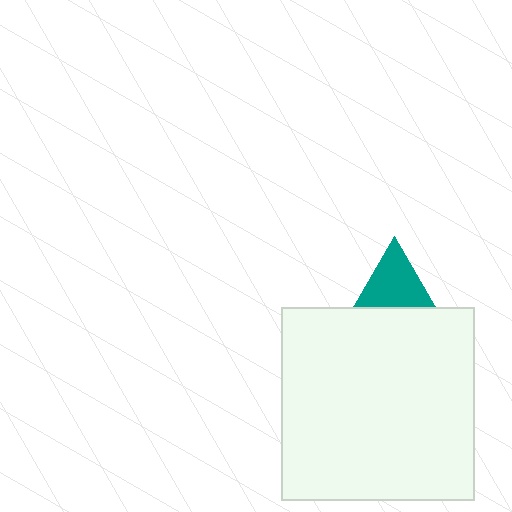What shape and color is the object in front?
The object in front is a white square.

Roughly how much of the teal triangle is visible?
About half of it is visible (roughly 56%).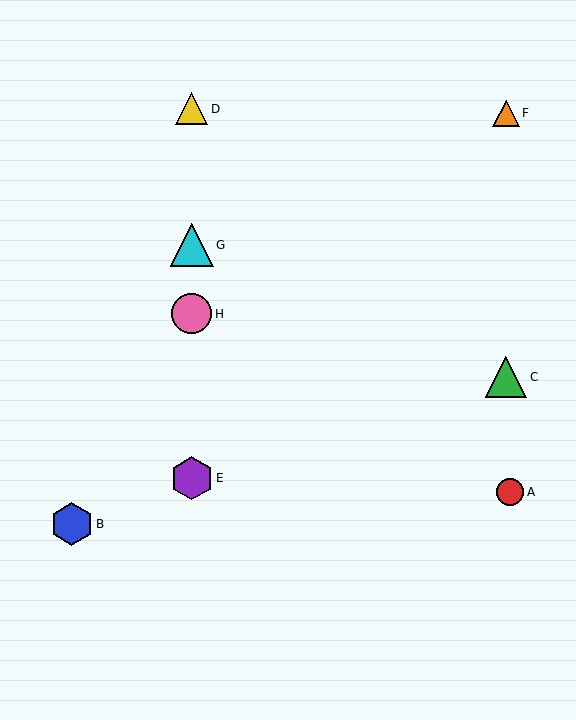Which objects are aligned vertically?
Objects D, E, G, H are aligned vertically.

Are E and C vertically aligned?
No, E is at x≈192 and C is at x≈506.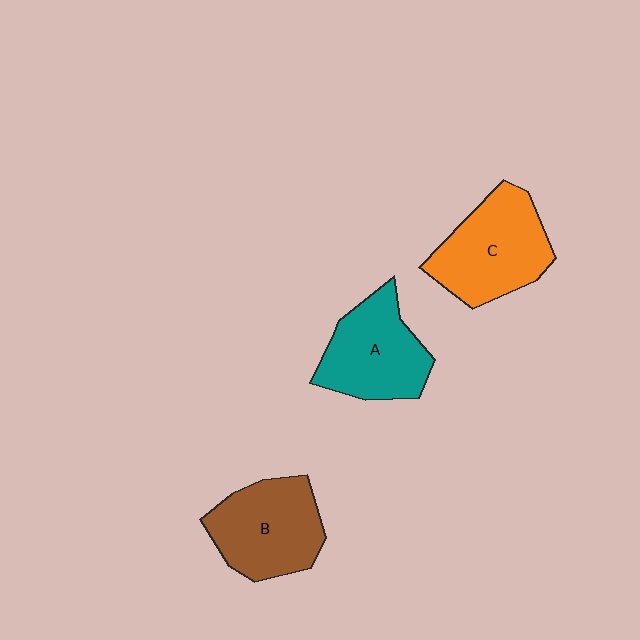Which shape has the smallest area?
Shape A (teal).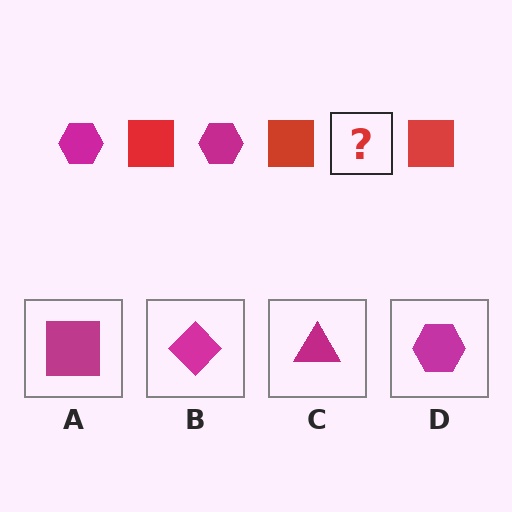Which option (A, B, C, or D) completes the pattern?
D.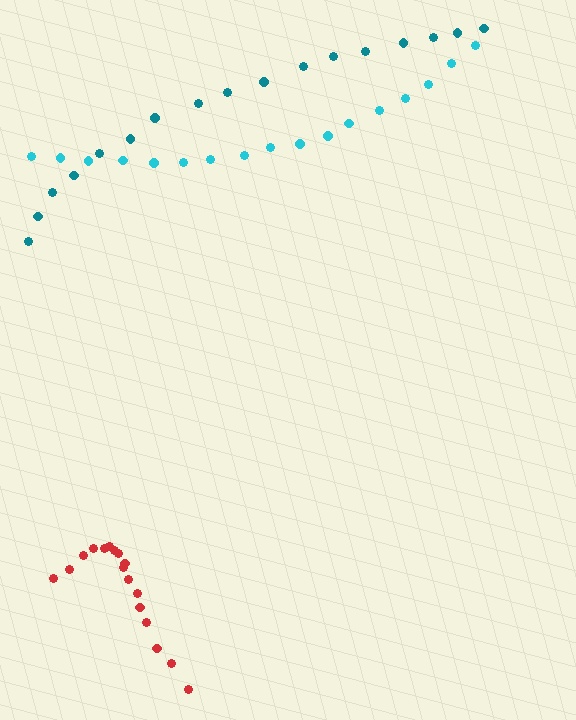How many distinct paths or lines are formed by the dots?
There are 3 distinct paths.